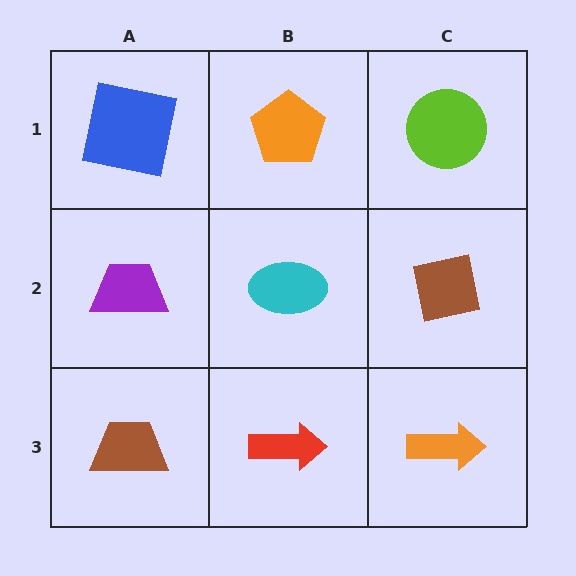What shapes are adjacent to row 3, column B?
A cyan ellipse (row 2, column B), a brown trapezoid (row 3, column A), an orange arrow (row 3, column C).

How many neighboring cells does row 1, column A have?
2.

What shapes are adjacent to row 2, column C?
A lime circle (row 1, column C), an orange arrow (row 3, column C), a cyan ellipse (row 2, column B).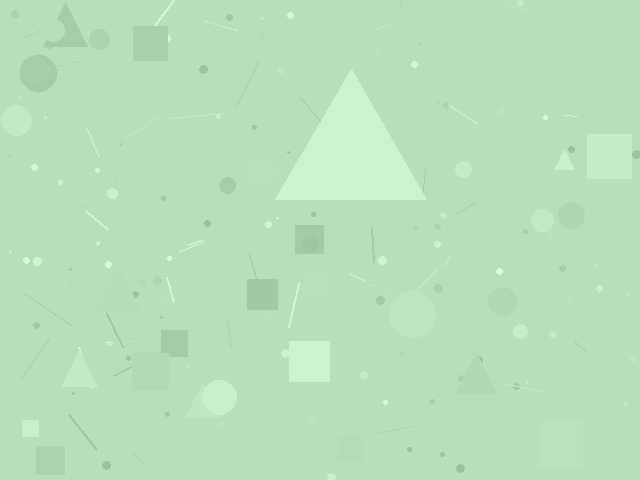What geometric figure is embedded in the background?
A triangle is embedded in the background.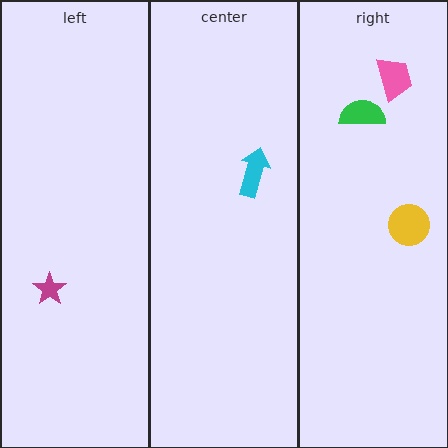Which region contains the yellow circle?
The right region.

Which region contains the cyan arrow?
The center region.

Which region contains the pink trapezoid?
The right region.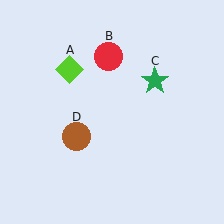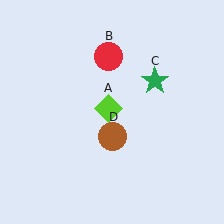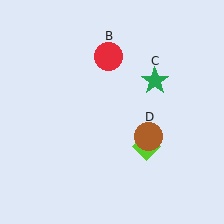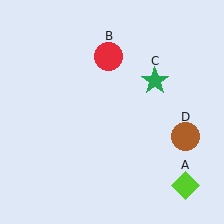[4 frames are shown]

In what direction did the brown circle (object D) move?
The brown circle (object D) moved right.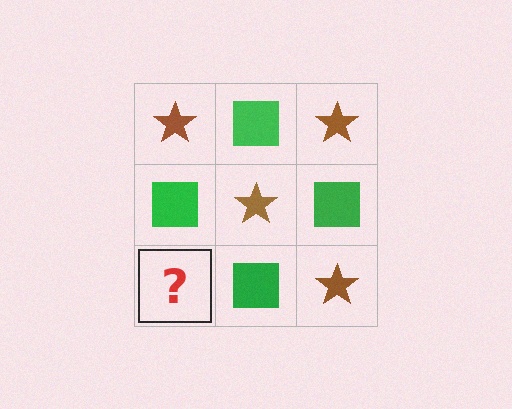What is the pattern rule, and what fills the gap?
The rule is that it alternates brown star and green square in a checkerboard pattern. The gap should be filled with a brown star.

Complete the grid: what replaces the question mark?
The question mark should be replaced with a brown star.